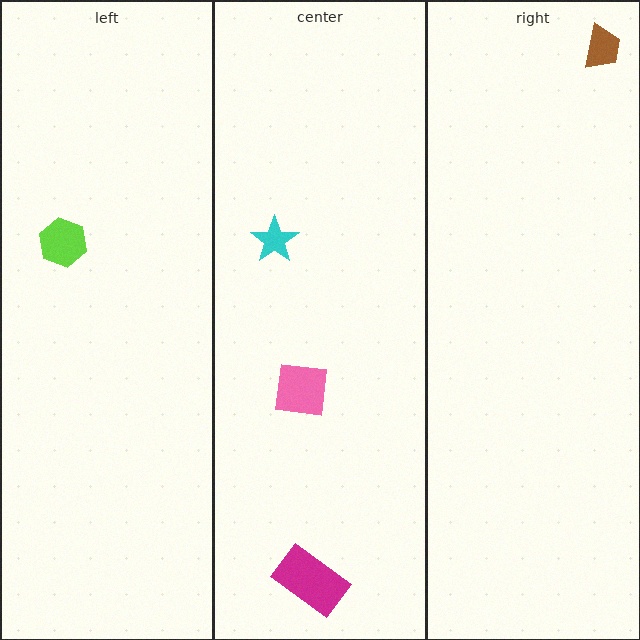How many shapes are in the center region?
3.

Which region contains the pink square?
The center region.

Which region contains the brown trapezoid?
The right region.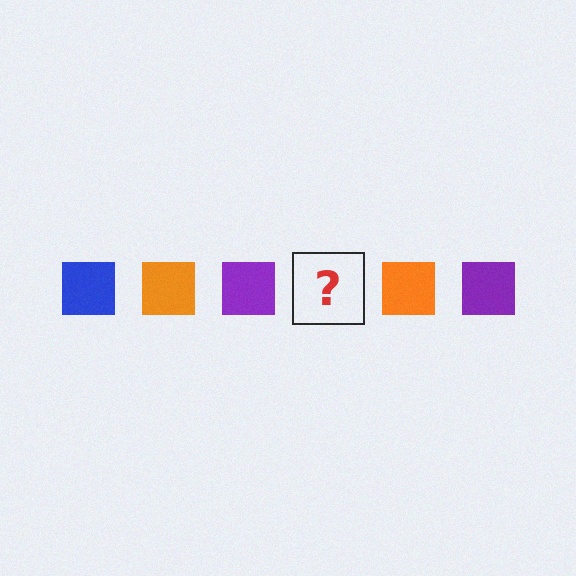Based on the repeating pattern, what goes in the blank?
The blank should be a blue square.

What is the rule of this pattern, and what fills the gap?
The rule is that the pattern cycles through blue, orange, purple squares. The gap should be filled with a blue square.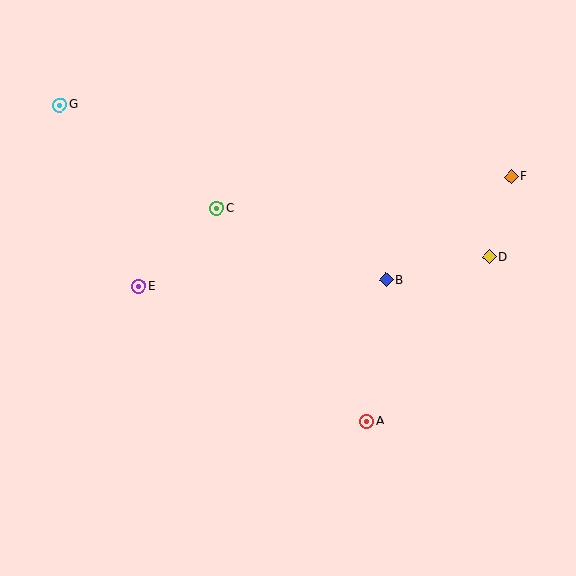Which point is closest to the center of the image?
Point B at (386, 280) is closest to the center.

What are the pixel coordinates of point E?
Point E is at (138, 286).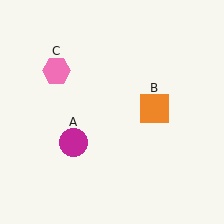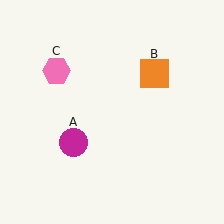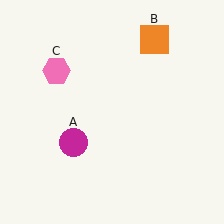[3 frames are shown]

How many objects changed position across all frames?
1 object changed position: orange square (object B).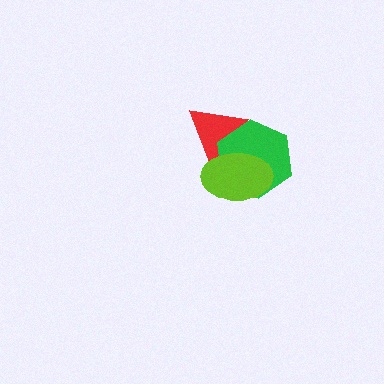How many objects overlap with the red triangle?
2 objects overlap with the red triangle.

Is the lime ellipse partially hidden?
No, no other shape covers it.